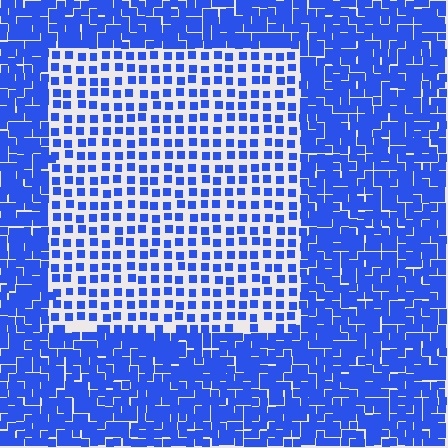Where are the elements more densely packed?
The elements are more densely packed outside the rectangle boundary.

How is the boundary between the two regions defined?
The boundary is defined by a change in element density (approximately 2.3x ratio). All elements are the same color, size, and shape.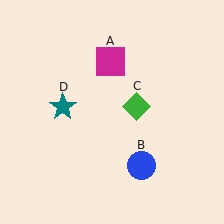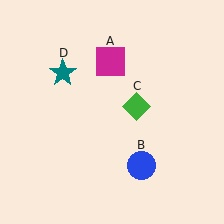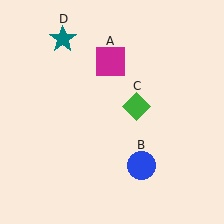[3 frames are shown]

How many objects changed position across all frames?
1 object changed position: teal star (object D).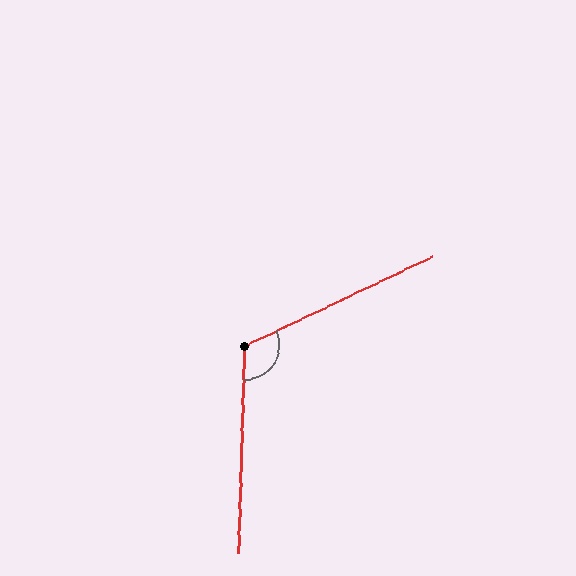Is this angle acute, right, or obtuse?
It is obtuse.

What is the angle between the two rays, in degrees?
Approximately 117 degrees.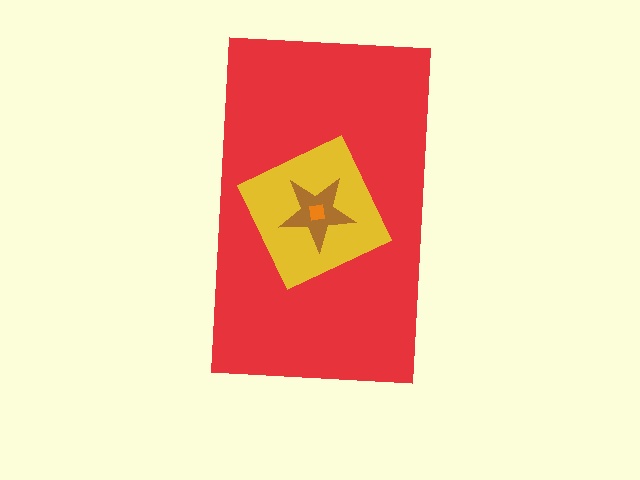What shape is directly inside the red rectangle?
The yellow diamond.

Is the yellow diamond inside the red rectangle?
Yes.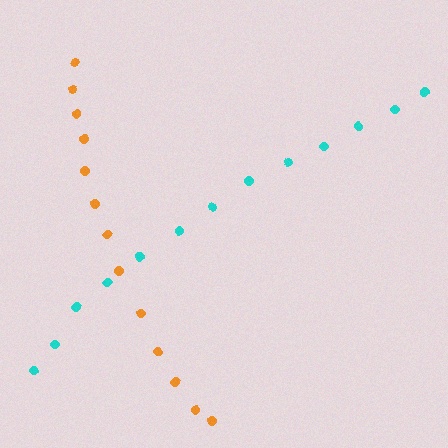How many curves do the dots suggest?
There are 2 distinct paths.